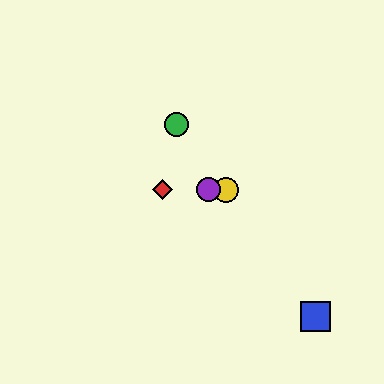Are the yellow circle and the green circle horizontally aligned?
No, the yellow circle is at y≈190 and the green circle is at y≈124.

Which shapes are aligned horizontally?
The red diamond, the yellow circle, the purple circle are aligned horizontally.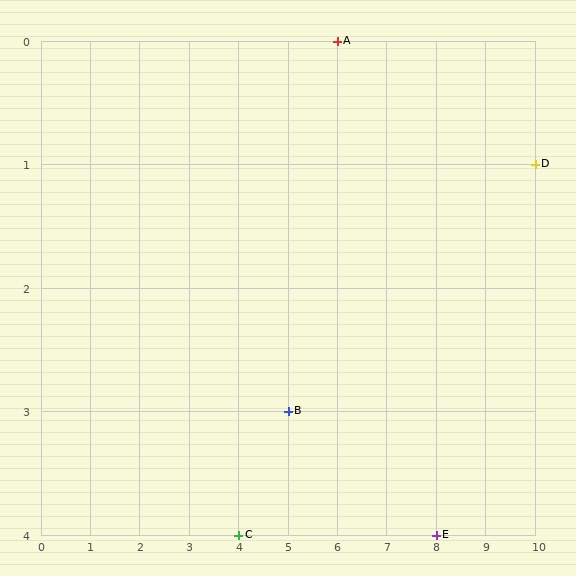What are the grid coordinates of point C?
Point C is at grid coordinates (4, 4).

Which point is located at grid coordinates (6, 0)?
Point A is at (6, 0).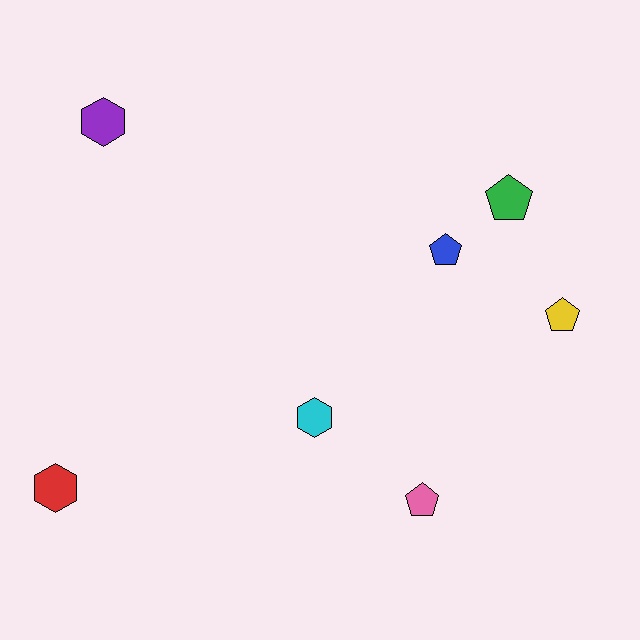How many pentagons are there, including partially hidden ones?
There are 4 pentagons.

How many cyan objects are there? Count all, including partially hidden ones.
There is 1 cyan object.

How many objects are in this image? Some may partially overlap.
There are 7 objects.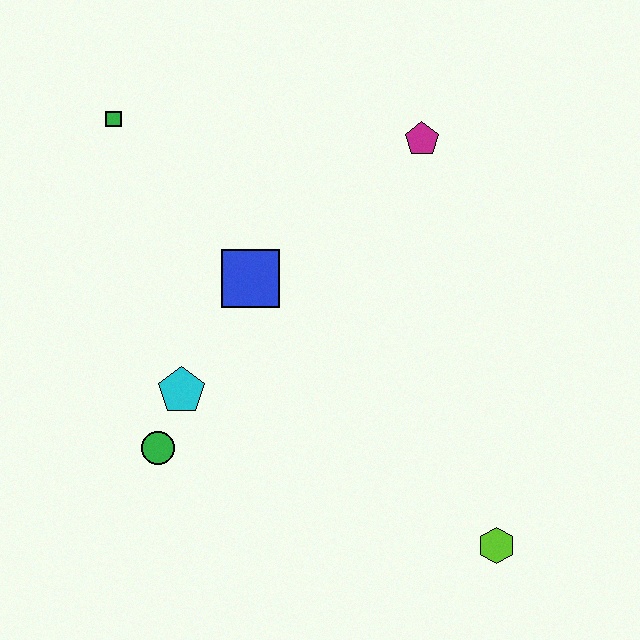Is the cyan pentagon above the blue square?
No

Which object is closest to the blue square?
The cyan pentagon is closest to the blue square.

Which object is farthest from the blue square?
The lime hexagon is farthest from the blue square.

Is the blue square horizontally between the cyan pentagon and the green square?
No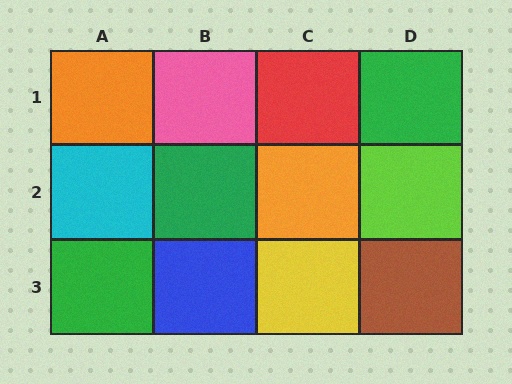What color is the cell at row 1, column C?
Red.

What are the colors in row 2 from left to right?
Cyan, green, orange, lime.